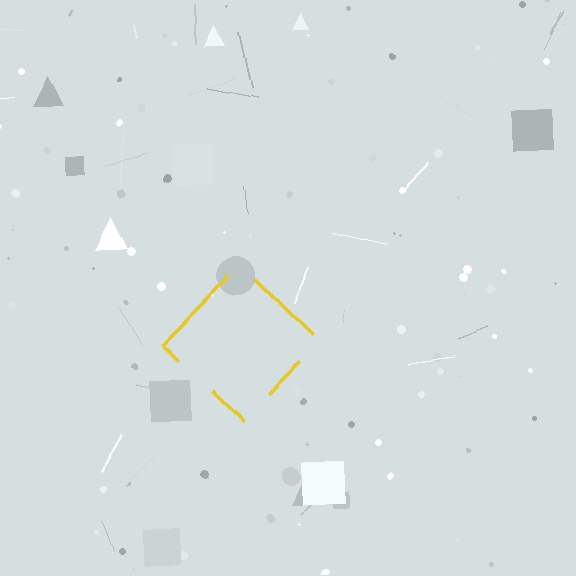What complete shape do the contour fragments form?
The contour fragments form a diamond.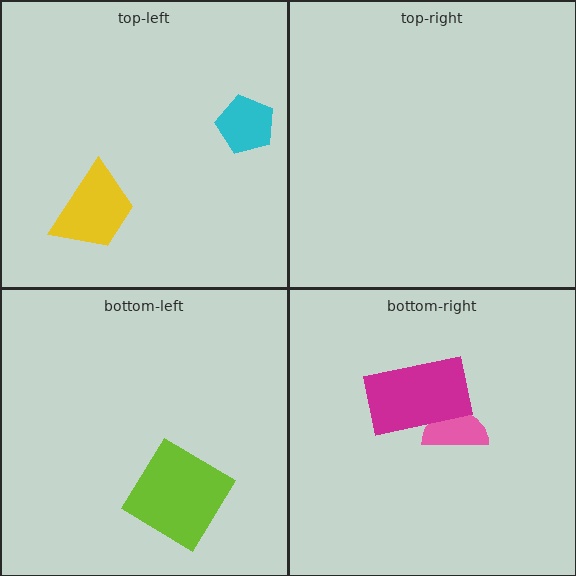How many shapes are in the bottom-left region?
1.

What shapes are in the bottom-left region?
The lime diamond.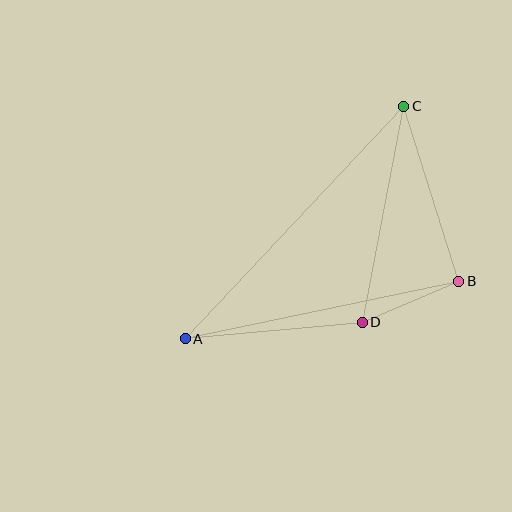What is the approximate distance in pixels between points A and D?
The distance between A and D is approximately 178 pixels.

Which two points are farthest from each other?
Points A and C are farthest from each other.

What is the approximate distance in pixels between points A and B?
The distance between A and B is approximately 280 pixels.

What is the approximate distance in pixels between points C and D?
The distance between C and D is approximately 220 pixels.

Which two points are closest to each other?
Points B and D are closest to each other.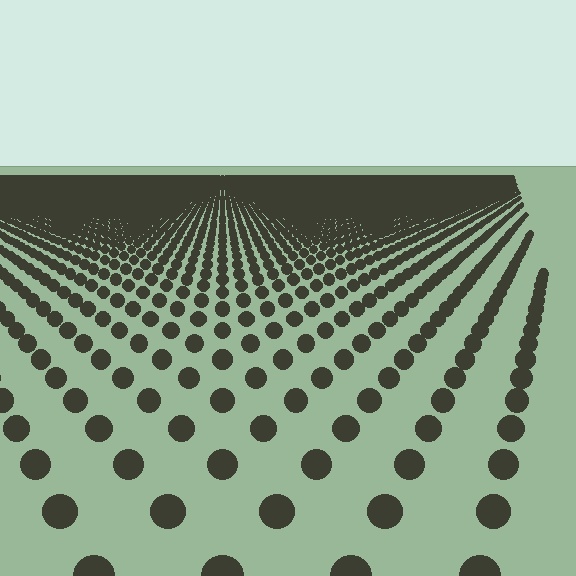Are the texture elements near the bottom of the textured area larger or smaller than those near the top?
Larger. Near the bottom, elements are closer to the viewer and appear at a bigger on-screen size.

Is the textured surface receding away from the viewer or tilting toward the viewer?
The surface is receding away from the viewer. Texture elements get smaller and denser toward the top.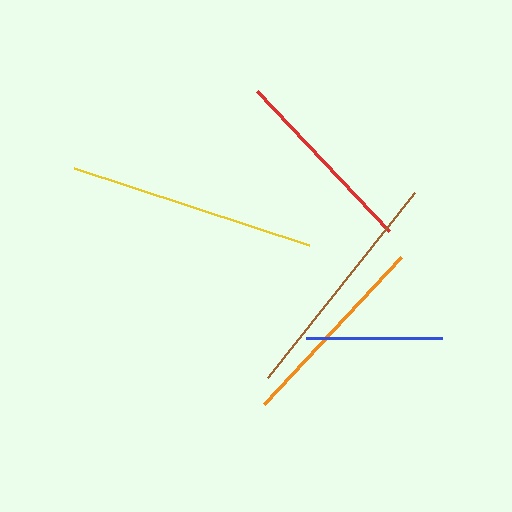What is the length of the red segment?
The red segment is approximately 192 pixels long.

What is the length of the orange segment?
The orange segment is approximately 202 pixels long.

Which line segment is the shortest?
The blue line is the shortest at approximately 136 pixels.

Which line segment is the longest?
The yellow line is the longest at approximately 247 pixels.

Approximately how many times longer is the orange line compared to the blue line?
The orange line is approximately 1.5 times the length of the blue line.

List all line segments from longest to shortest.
From longest to shortest: yellow, brown, orange, red, blue.